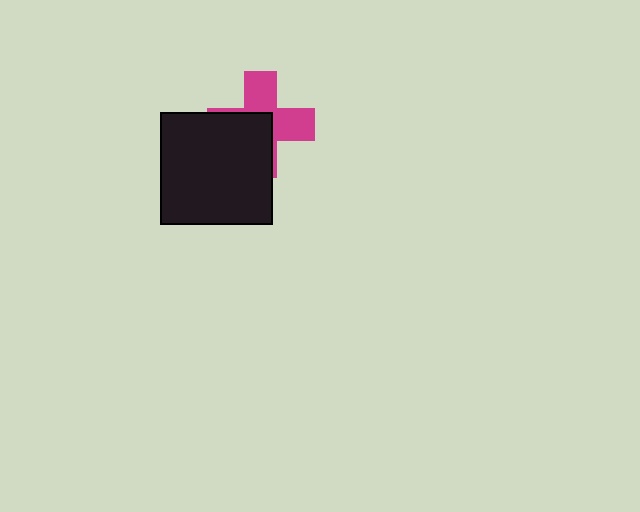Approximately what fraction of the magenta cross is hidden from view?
Roughly 50% of the magenta cross is hidden behind the black square.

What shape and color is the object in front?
The object in front is a black square.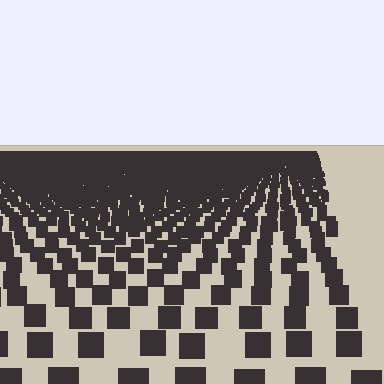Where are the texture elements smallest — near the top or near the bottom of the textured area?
Near the top.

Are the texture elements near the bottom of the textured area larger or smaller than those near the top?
Larger. Near the bottom, elements are closer to the viewer and appear at a bigger on-screen size.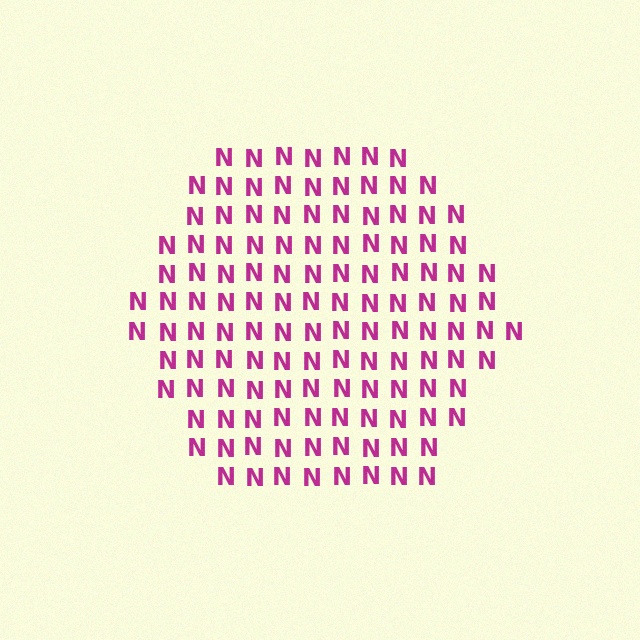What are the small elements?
The small elements are letter N's.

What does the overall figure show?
The overall figure shows a hexagon.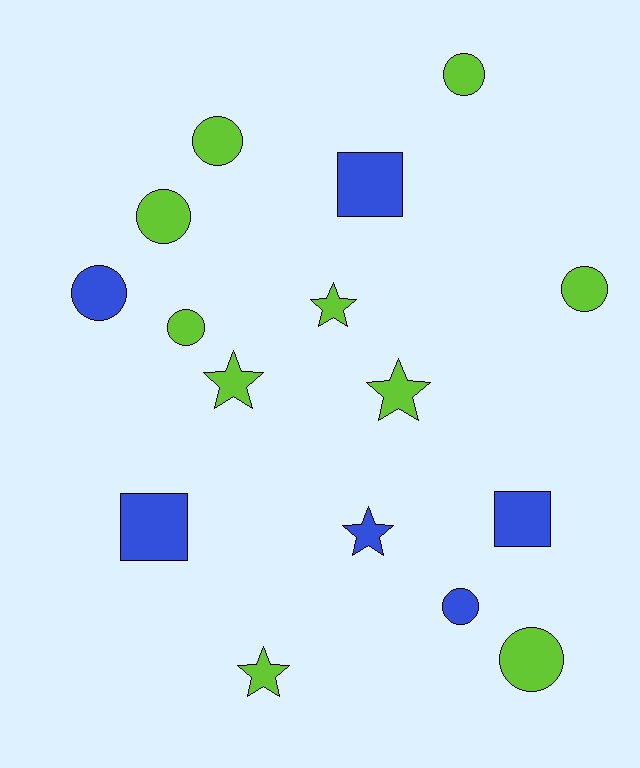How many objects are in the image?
There are 16 objects.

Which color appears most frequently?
Lime, with 10 objects.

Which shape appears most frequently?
Circle, with 8 objects.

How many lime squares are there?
There are no lime squares.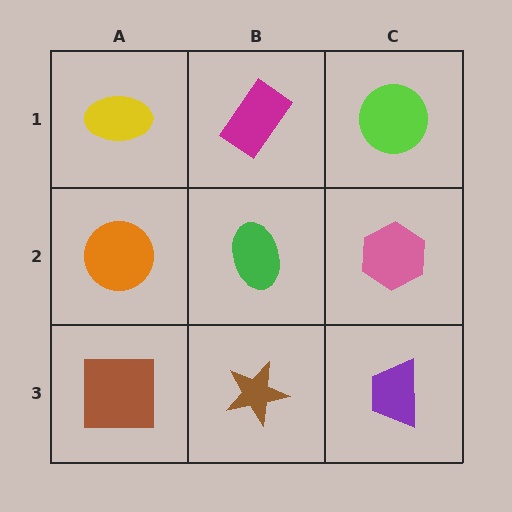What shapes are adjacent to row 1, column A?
An orange circle (row 2, column A), a magenta rectangle (row 1, column B).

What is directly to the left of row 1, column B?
A yellow ellipse.